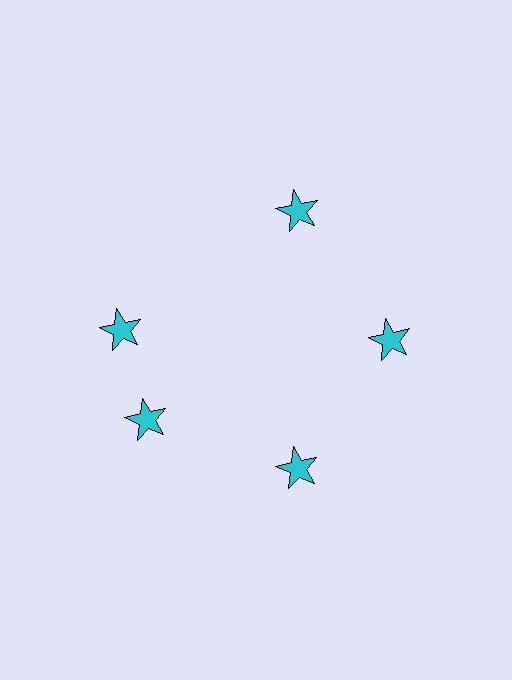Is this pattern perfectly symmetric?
No. The 5 cyan stars are arranged in a ring, but one element near the 10 o'clock position is rotated out of alignment along the ring, breaking the 5-fold rotational symmetry.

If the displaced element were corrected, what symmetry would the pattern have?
It would have 5-fold rotational symmetry — the pattern would map onto itself every 72 degrees.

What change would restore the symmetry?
The symmetry would be restored by rotating it back into even spacing with its neighbors so that all 5 stars sit at equal angles and equal distance from the center.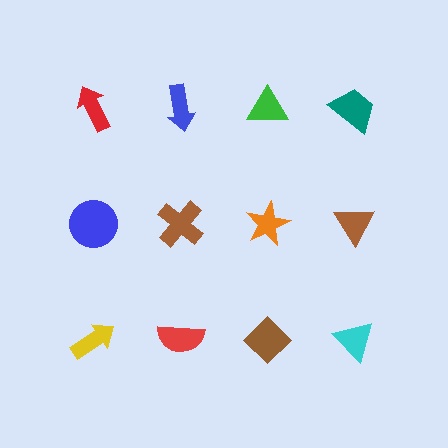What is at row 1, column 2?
A blue arrow.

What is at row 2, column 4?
A brown triangle.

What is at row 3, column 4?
A cyan triangle.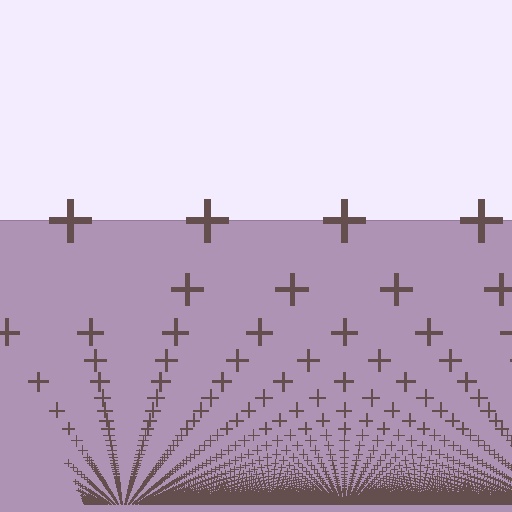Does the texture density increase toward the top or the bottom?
Density increases toward the bottom.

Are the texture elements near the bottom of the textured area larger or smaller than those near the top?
Smaller. The gradient is inverted — elements near the bottom are smaller and denser.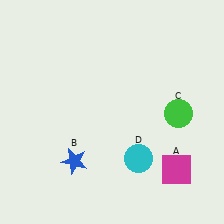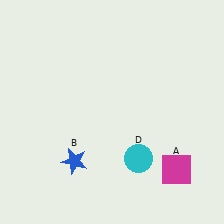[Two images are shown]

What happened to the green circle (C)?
The green circle (C) was removed in Image 2. It was in the bottom-right area of Image 1.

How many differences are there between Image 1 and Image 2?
There is 1 difference between the two images.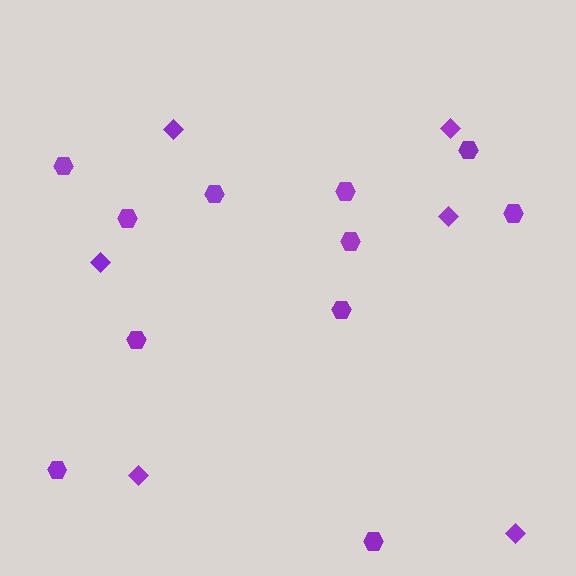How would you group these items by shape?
There are 2 groups: one group of diamonds (6) and one group of hexagons (11).